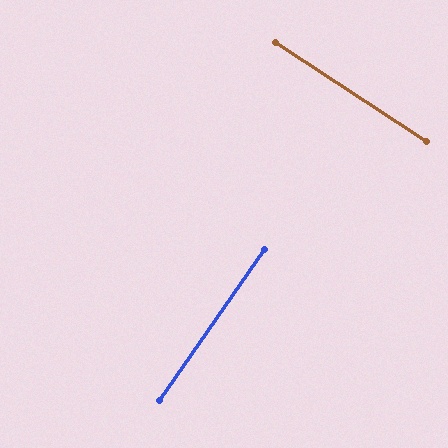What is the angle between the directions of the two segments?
Approximately 89 degrees.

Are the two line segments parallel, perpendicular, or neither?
Perpendicular — they meet at approximately 89°.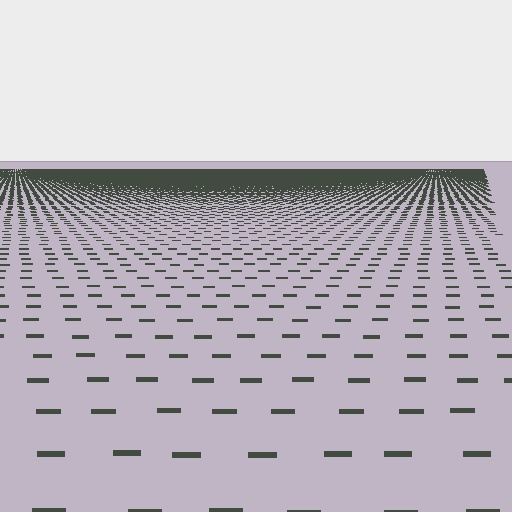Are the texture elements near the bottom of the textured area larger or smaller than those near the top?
Larger. Near the bottom, elements are closer to the viewer and appear at a bigger on-screen size.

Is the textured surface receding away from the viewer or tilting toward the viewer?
The surface is receding away from the viewer. Texture elements get smaller and denser toward the top.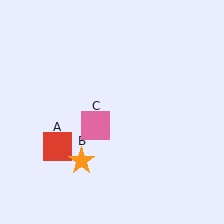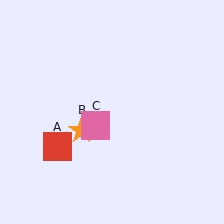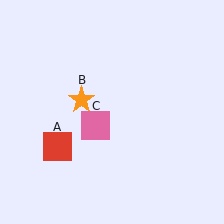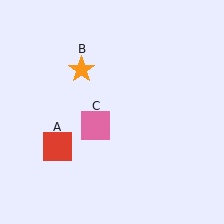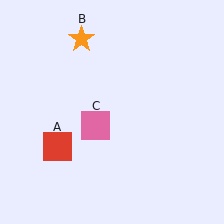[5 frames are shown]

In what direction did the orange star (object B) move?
The orange star (object B) moved up.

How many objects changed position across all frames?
1 object changed position: orange star (object B).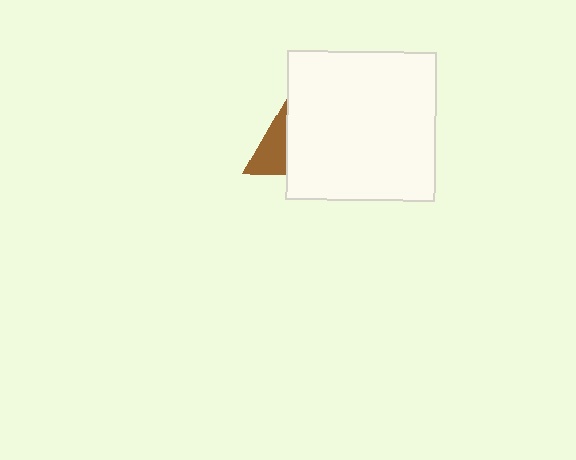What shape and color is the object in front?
The object in front is a white square.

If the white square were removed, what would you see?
You would see the complete brown triangle.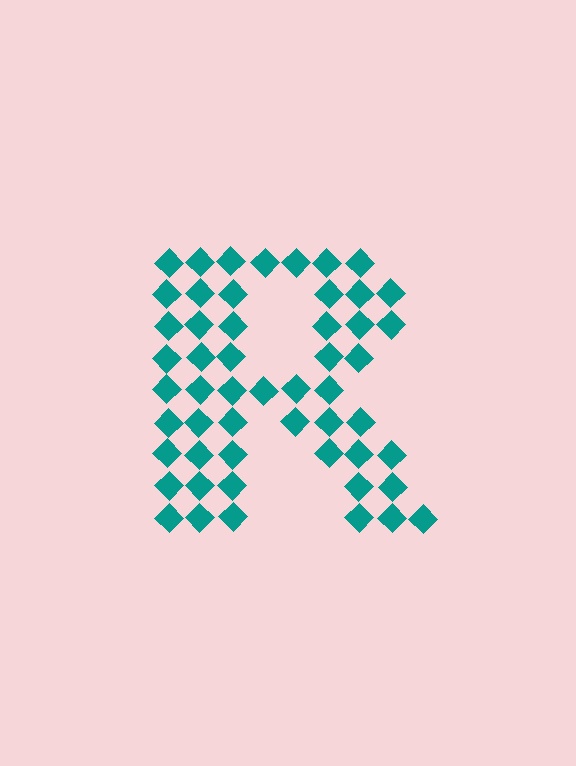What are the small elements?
The small elements are diamonds.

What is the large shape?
The large shape is the letter R.